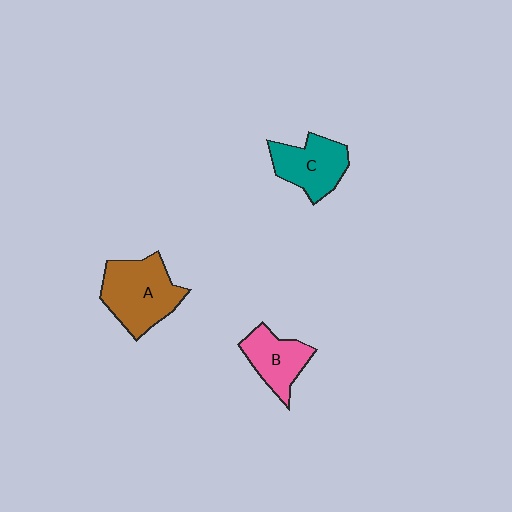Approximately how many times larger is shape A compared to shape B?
Approximately 1.5 times.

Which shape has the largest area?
Shape A (brown).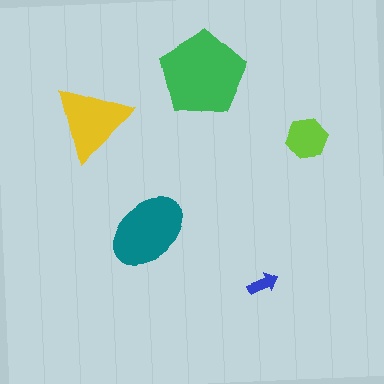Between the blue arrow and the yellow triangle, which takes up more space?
The yellow triangle.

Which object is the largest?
The green pentagon.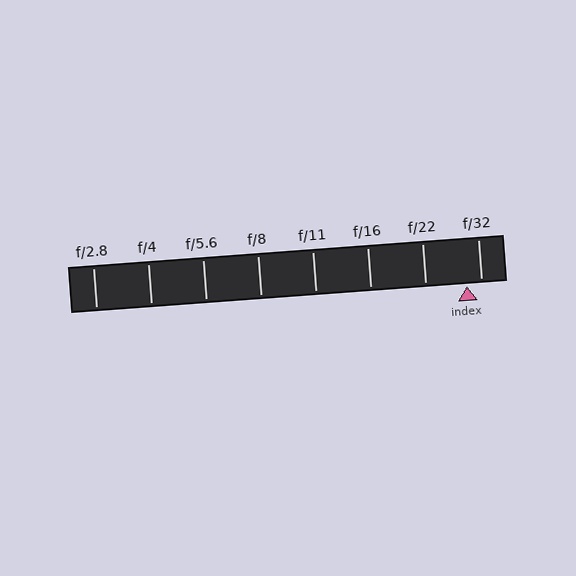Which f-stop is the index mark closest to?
The index mark is closest to f/32.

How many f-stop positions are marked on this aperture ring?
There are 8 f-stop positions marked.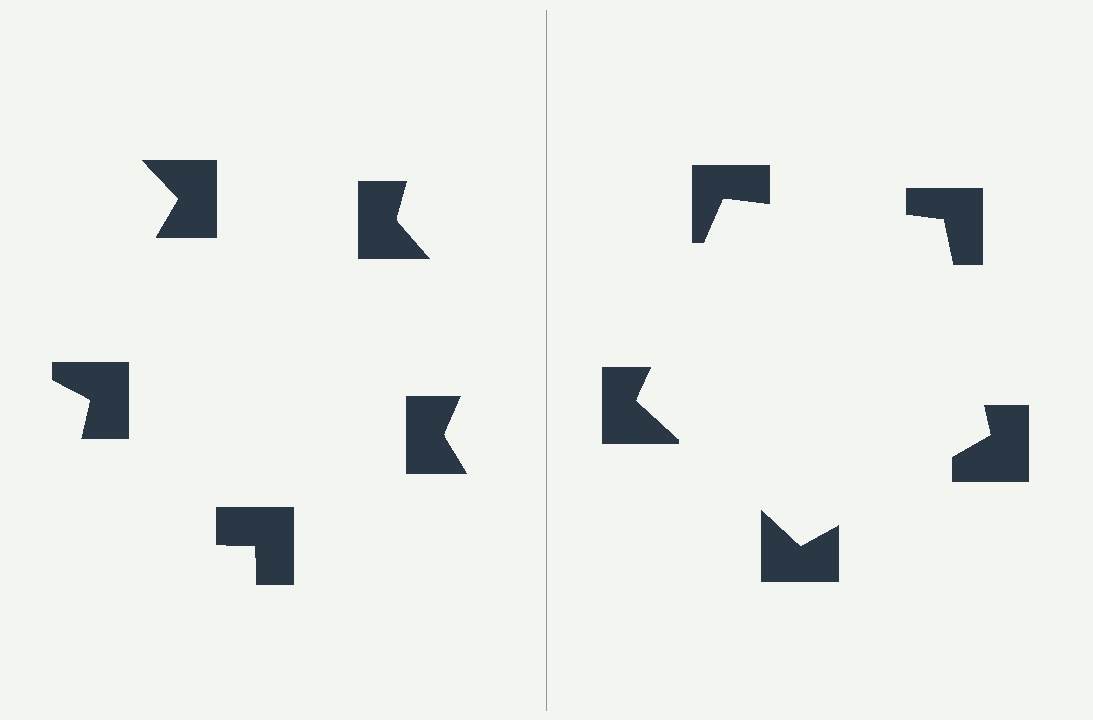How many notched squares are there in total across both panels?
10 — 5 on each side.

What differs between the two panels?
The notched squares are positioned identically on both sides; only the wedge orientations differ. On the right they align to a pentagon; on the left they are misaligned.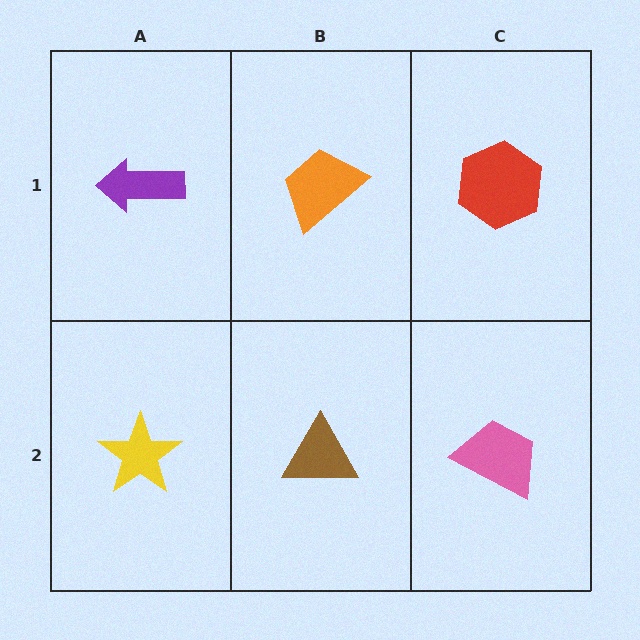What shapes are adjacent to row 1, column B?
A brown triangle (row 2, column B), a purple arrow (row 1, column A), a red hexagon (row 1, column C).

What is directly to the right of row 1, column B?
A red hexagon.